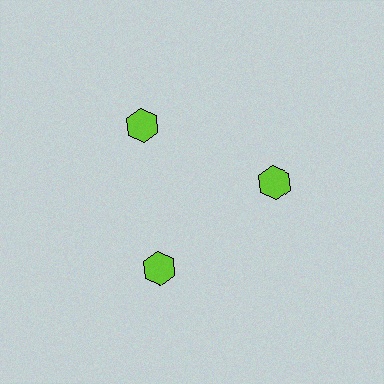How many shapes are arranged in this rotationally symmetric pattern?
There are 3 shapes, arranged in 3 groups of 1.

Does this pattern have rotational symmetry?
Yes, this pattern has 3-fold rotational symmetry. It looks the same after rotating 120 degrees around the center.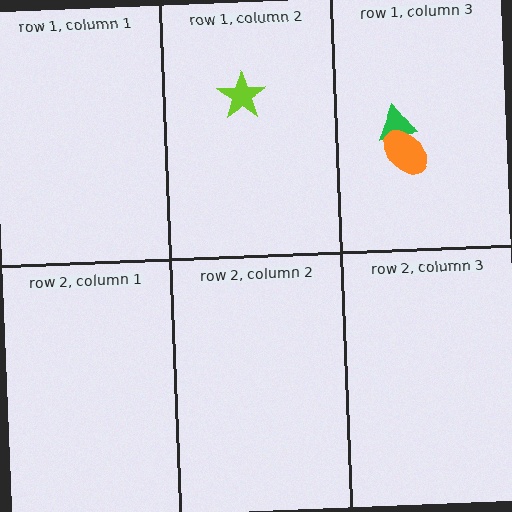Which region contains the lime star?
The row 1, column 2 region.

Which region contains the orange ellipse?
The row 1, column 3 region.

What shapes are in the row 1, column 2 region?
The lime star.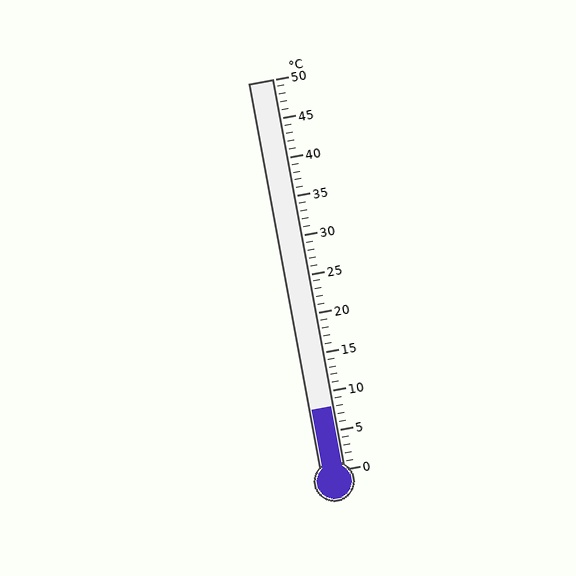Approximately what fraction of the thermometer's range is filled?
The thermometer is filled to approximately 15% of its range.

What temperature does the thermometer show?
The thermometer shows approximately 8°C.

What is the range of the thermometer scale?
The thermometer scale ranges from 0°C to 50°C.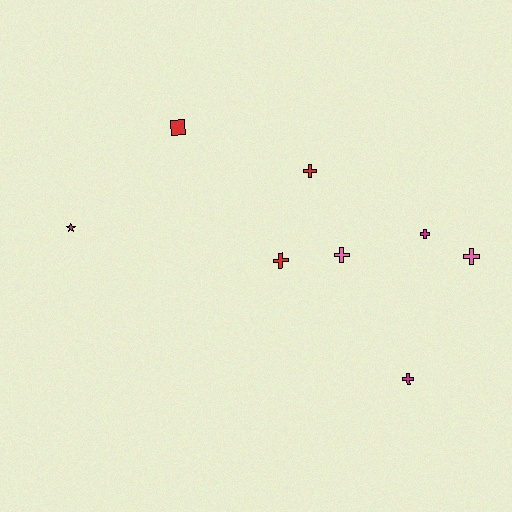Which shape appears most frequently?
Cross, with 6 objects.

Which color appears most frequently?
Magenta, with 3 objects.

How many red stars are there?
There are no red stars.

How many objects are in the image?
There are 8 objects.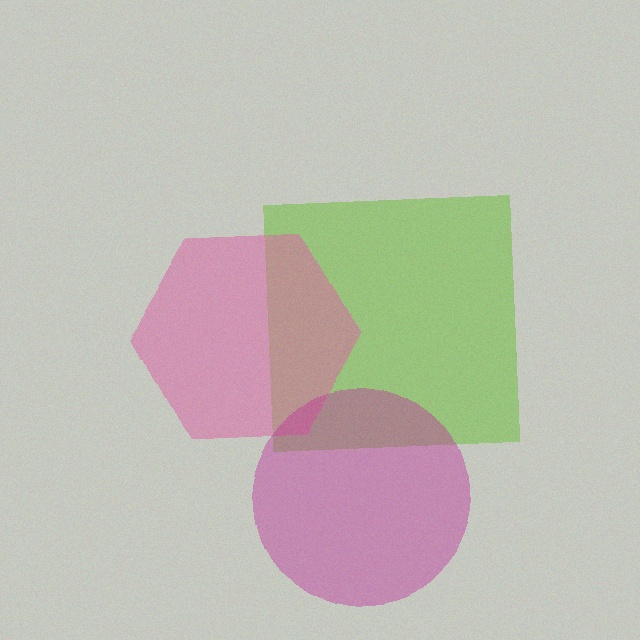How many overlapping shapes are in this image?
There are 3 overlapping shapes in the image.